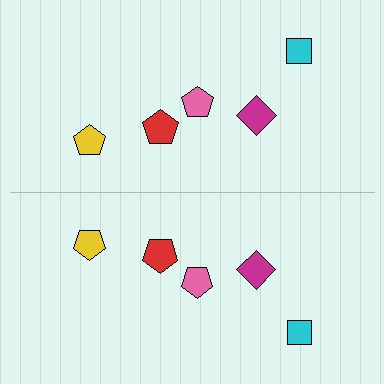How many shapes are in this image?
There are 10 shapes in this image.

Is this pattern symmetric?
Yes, this pattern has bilateral (reflection) symmetry.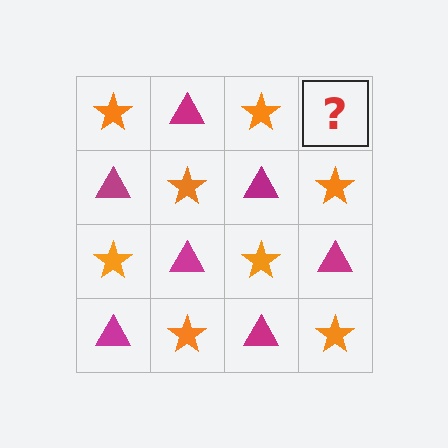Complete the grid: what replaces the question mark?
The question mark should be replaced with a magenta triangle.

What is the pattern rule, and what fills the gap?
The rule is that it alternates orange star and magenta triangle in a checkerboard pattern. The gap should be filled with a magenta triangle.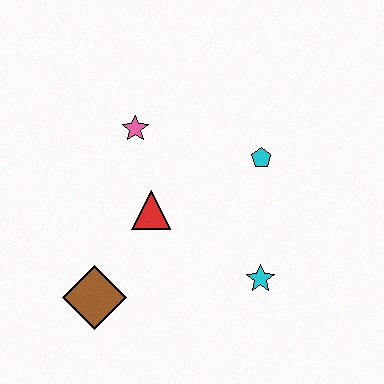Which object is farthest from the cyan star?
The pink star is farthest from the cyan star.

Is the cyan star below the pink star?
Yes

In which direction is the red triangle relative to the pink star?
The red triangle is below the pink star.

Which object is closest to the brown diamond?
The red triangle is closest to the brown diamond.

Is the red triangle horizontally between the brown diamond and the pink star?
No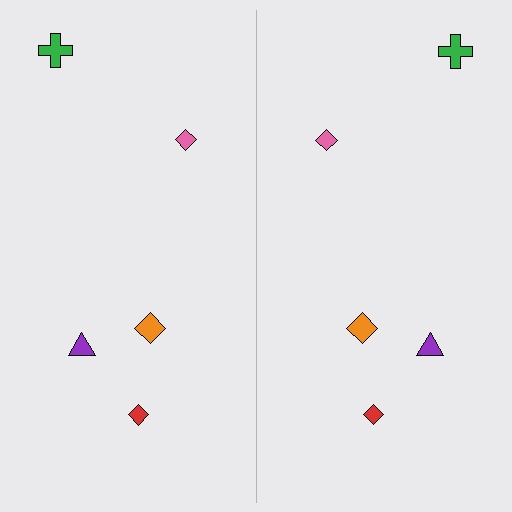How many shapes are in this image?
There are 10 shapes in this image.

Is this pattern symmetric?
Yes, this pattern has bilateral (reflection) symmetry.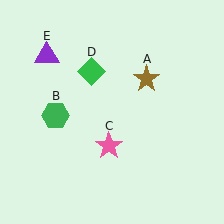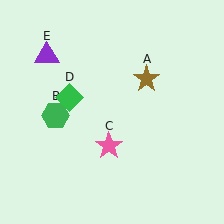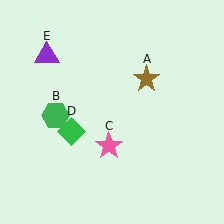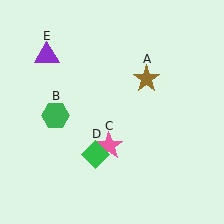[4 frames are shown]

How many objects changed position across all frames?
1 object changed position: green diamond (object D).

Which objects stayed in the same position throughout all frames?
Brown star (object A) and green hexagon (object B) and pink star (object C) and purple triangle (object E) remained stationary.